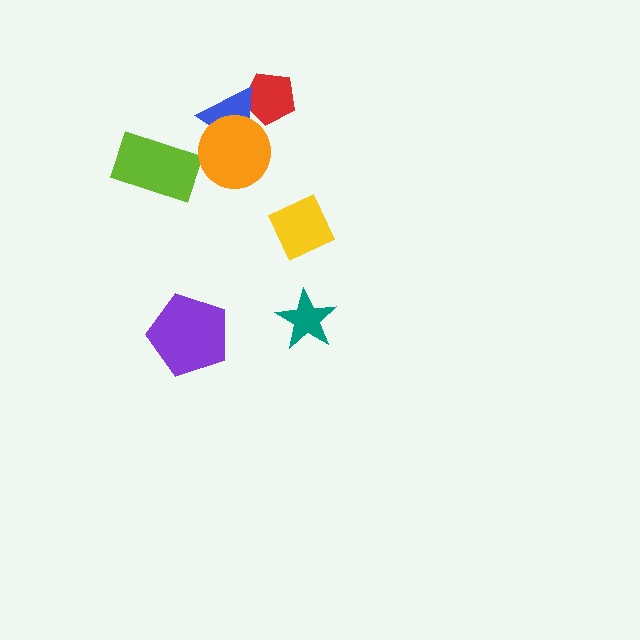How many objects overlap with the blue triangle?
2 objects overlap with the blue triangle.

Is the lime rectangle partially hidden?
No, no other shape covers it.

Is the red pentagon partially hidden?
Yes, it is partially covered by another shape.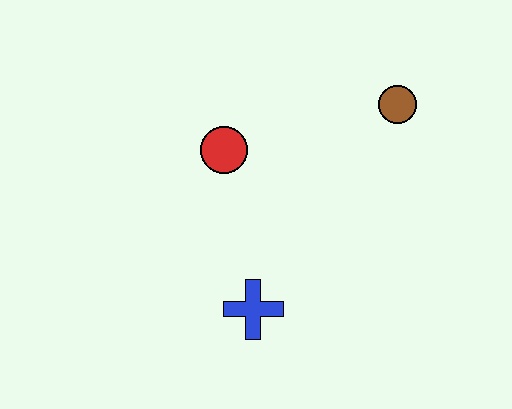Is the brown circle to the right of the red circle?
Yes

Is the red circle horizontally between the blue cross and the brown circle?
No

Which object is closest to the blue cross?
The red circle is closest to the blue cross.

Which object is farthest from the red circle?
The brown circle is farthest from the red circle.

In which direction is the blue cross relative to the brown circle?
The blue cross is below the brown circle.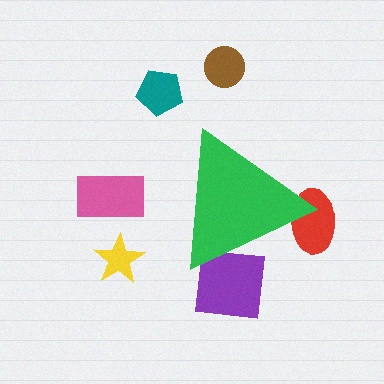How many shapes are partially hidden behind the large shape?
2 shapes are partially hidden.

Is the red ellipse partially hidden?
Yes, the red ellipse is partially hidden behind the green triangle.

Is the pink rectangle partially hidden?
No, the pink rectangle is fully visible.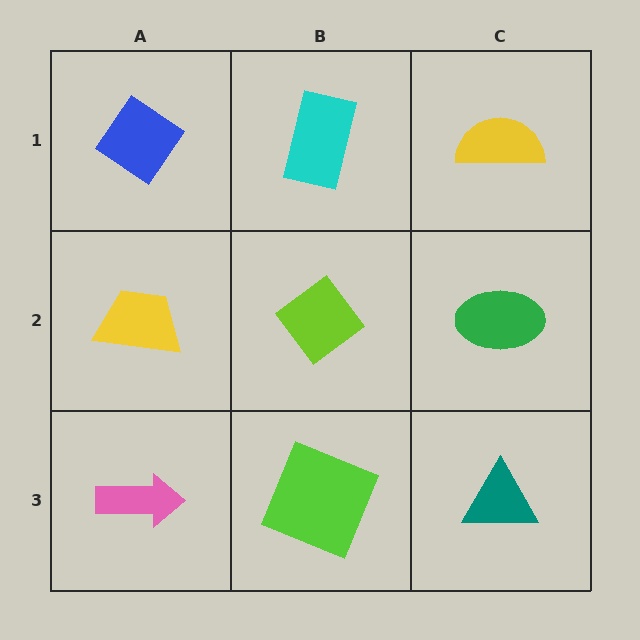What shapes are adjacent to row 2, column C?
A yellow semicircle (row 1, column C), a teal triangle (row 3, column C), a lime diamond (row 2, column B).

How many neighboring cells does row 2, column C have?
3.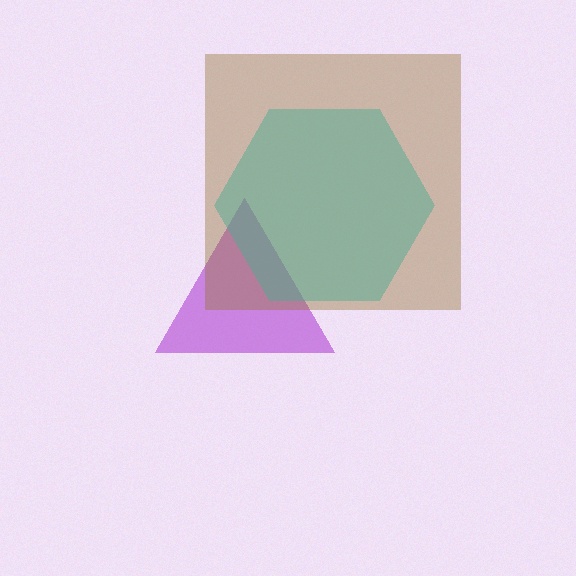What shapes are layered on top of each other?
The layered shapes are: a purple triangle, a cyan hexagon, a brown square.